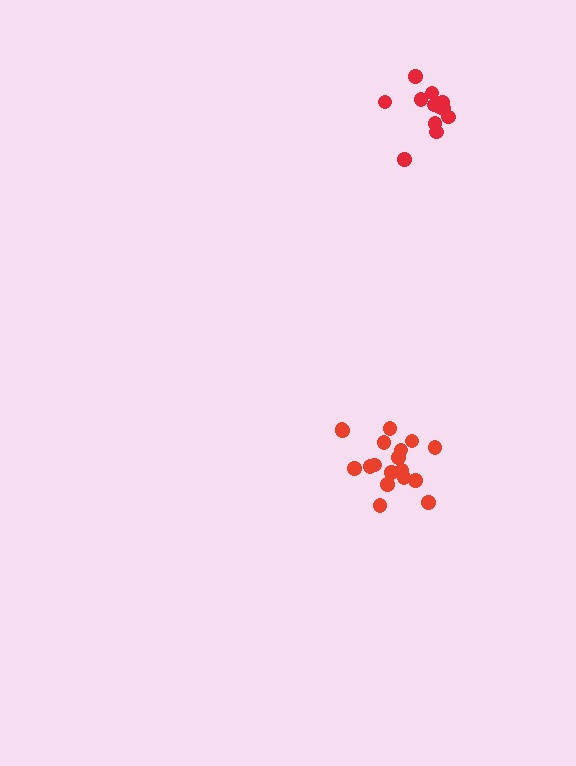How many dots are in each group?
Group 1: 18 dots, Group 2: 12 dots (30 total).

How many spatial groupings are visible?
There are 2 spatial groupings.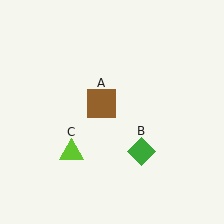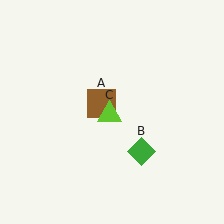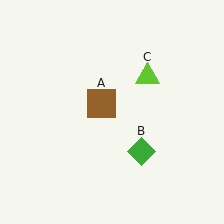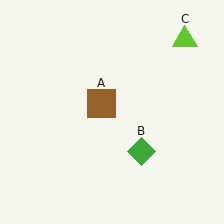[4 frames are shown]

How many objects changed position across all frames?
1 object changed position: lime triangle (object C).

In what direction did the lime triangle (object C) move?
The lime triangle (object C) moved up and to the right.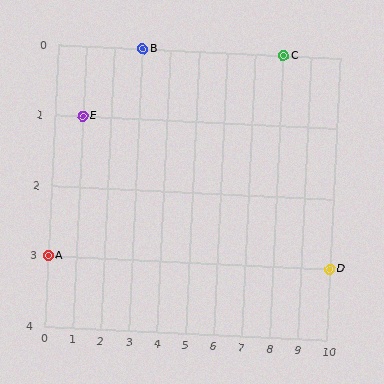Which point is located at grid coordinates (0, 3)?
Point A is at (0, 3).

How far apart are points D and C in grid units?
Points D and C are 2 columns and 3 rows apart (about 3.6 grid units diagonally).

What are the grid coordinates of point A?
Point A is at grid coordinates (0, 3).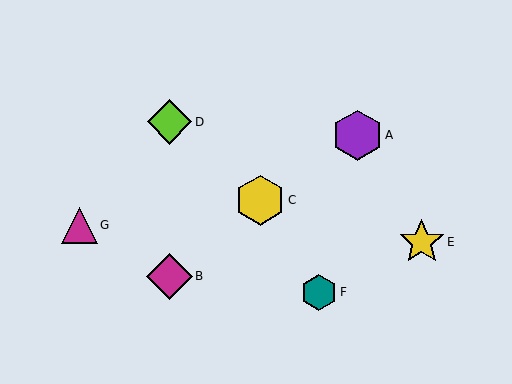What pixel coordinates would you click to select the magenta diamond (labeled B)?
Click at (169, 276) to select the magenta diamond B.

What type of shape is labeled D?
Shape D is a lime diamond.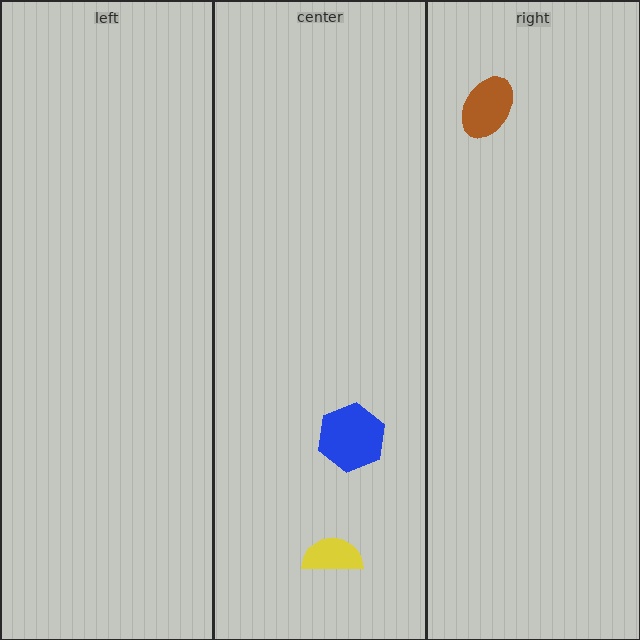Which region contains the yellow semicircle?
The center region.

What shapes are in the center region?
The yellow semicircle, the blue hexagon.